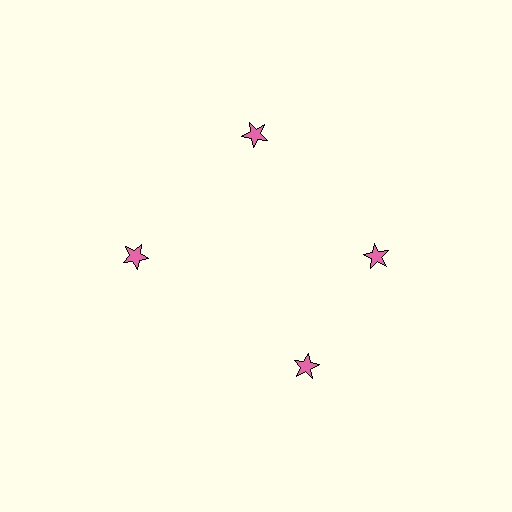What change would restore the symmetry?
The symmetry would be restored by rotating it back into even spacing with its neighbors so that all 4 stars sit at equal angles and equal distance from the center.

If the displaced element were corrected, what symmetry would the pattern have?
It would have 4-fold rotational symmetry — the pattern would map onto itself every 90 degrees.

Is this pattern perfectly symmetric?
No. The 4 pink stars are arranged in a ring, but one element near the 6 o'clock position is rotated out of alignment along the ring, breaking the 4-fold rotational symmetry.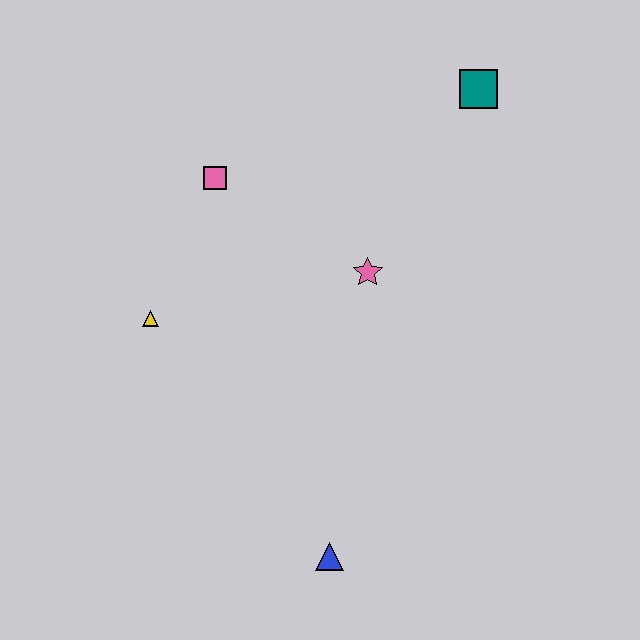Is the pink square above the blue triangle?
Yes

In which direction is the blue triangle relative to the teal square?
The blue triangle is below the teal square.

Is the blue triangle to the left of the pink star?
Yes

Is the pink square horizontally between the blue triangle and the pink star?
No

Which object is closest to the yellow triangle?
The pink square is closest to the yellow triangle.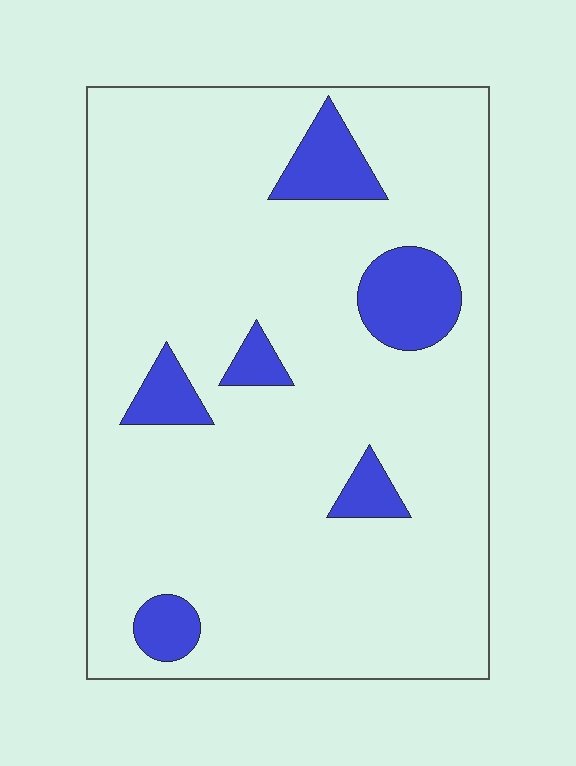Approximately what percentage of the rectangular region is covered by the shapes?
Approximately 10%.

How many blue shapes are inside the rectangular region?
6.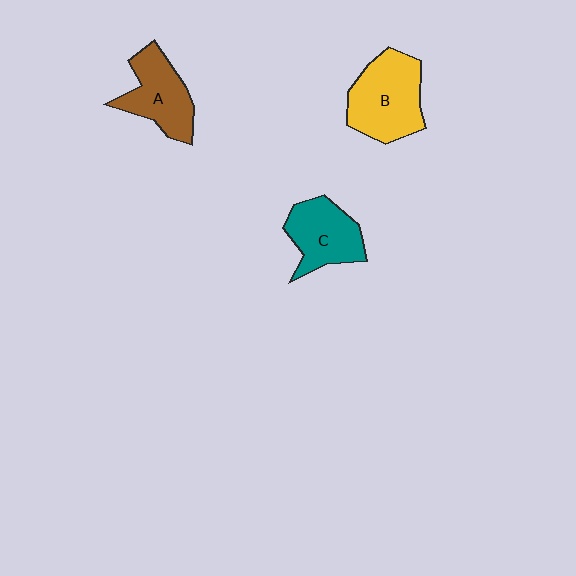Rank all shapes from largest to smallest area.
From largest to smallest: B (yellow), A (brown), C (teal).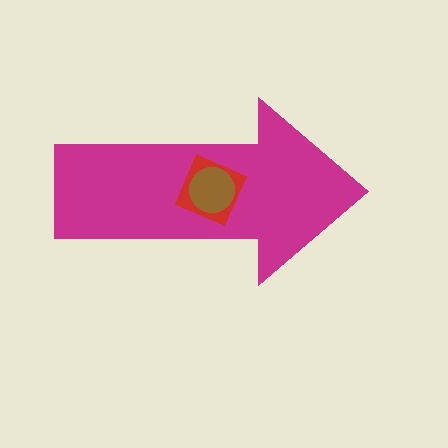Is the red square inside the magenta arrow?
Yes.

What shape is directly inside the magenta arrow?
The red square.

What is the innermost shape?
The brown circle.